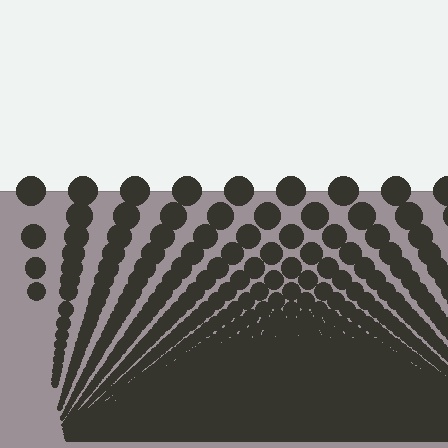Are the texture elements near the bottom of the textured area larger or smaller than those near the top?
Smaller. The gradient is inverted — elements near the bottom are smaller and denser.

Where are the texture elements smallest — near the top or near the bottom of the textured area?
Near the bottom.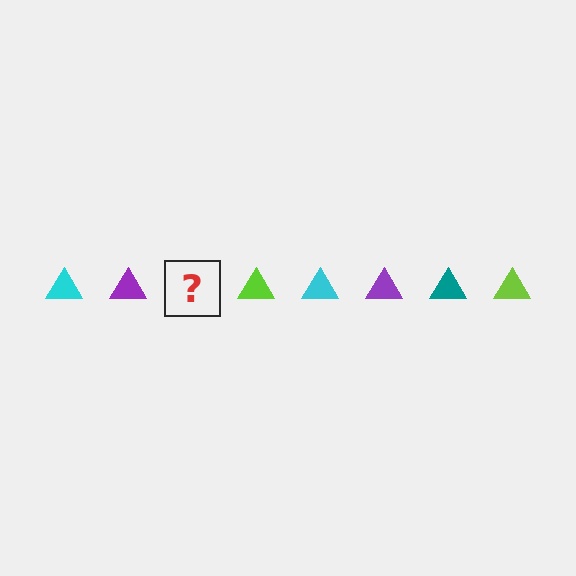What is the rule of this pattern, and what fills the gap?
The rule is that the pattern cycles through cyan, purple, teal, lime triangles. The gap should be filled with a teal triangle.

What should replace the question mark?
The question mark should be replaced with a teal triangle.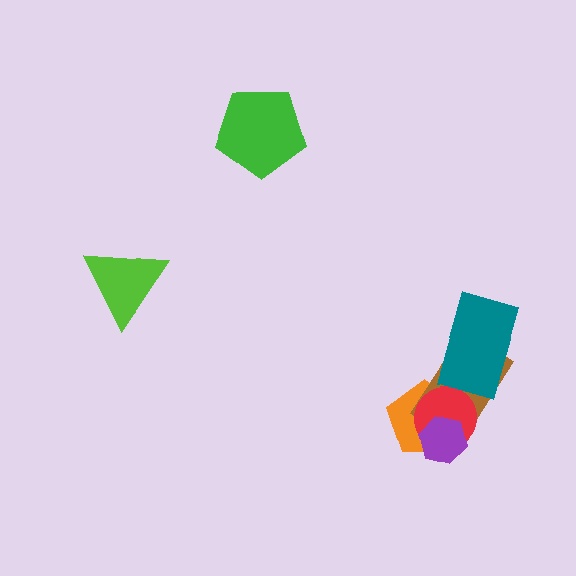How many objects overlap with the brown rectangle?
4 objects overlap with the brown rectangle.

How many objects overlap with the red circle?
3 objects overlap with the red circle.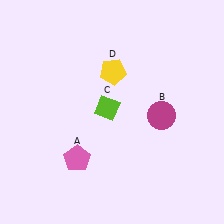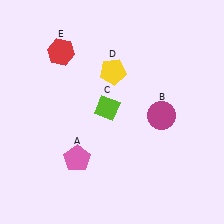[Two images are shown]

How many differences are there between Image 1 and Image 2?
There is 1 difference between the two images.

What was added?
A red hexagon (E) was added in Image 2.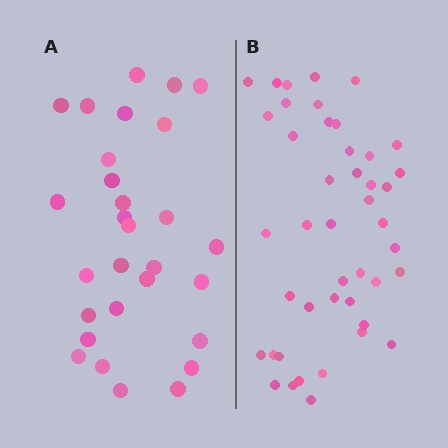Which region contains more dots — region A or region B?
Region B (the right region) has more dots.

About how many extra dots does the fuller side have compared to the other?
Region B has approximately 15 more dots than region A.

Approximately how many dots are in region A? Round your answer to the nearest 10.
About 30 dots. (The exact count is 29, which rounds to 30.)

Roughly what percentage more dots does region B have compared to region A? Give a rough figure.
About 50% more.